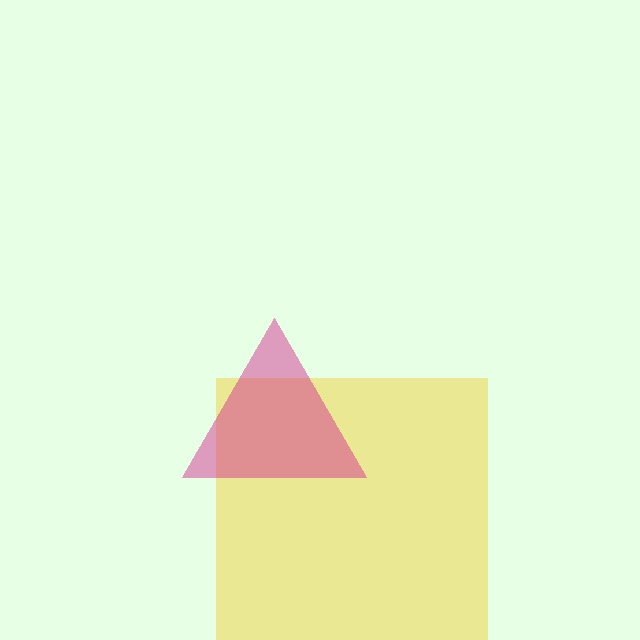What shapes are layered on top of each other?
The layered shapes are: a yellow square, a magenta triangle.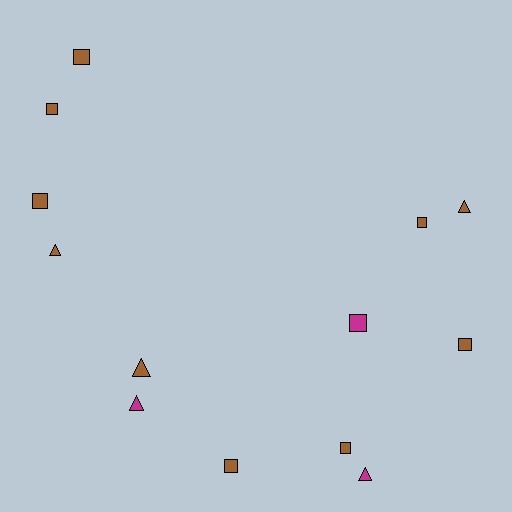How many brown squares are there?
There are 7 brown squares.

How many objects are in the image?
There are 13 objects.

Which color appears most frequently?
Brown, with 10 objects.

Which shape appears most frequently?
Square, with 8 objects.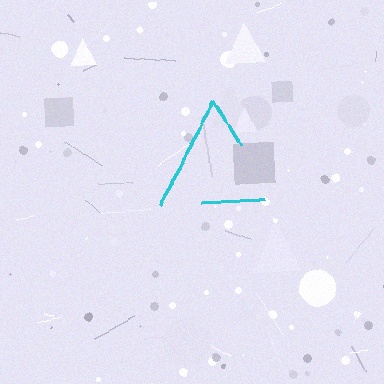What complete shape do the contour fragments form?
The contour fragments form a triangle.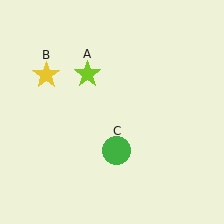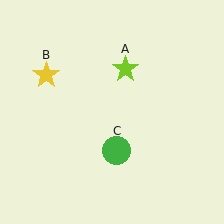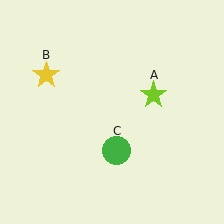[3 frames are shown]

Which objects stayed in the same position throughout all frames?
Yellow star (object B) and green circle (object C) remained stationary.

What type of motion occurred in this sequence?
The lime star (object A) rotated clockwise around the center of the scene.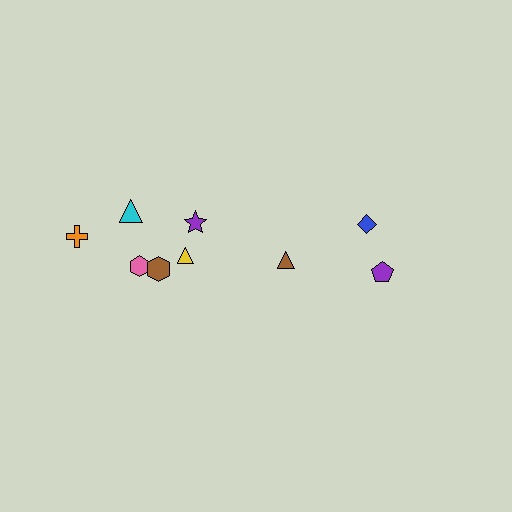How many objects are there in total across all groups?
There are 9 objects.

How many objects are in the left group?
There are 6 objects.